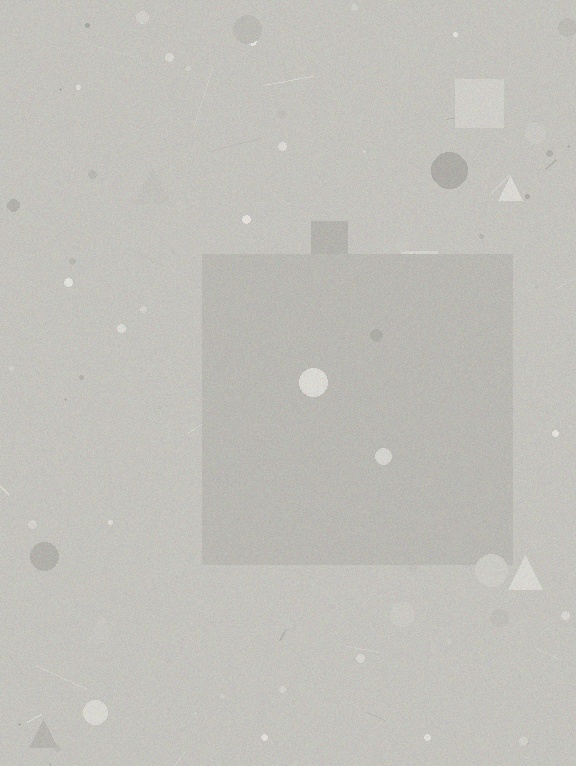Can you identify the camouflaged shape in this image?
The camouflaged shape is a square.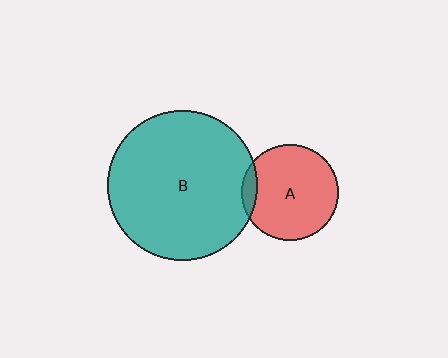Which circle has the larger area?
Circle B (teal).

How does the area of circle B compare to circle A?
Approximately 2.4 times.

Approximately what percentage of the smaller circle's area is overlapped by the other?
Approximately 10%.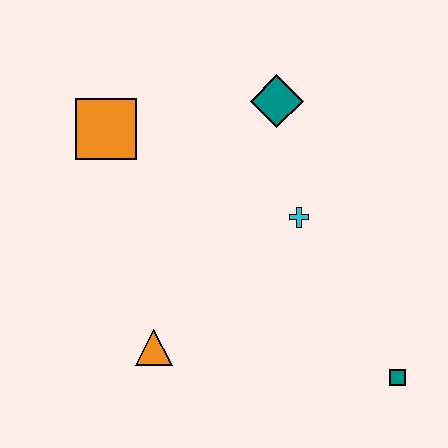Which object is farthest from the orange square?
The teal square is farthest from the orange square.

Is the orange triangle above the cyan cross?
No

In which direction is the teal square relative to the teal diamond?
The teal square is below the teal diamond.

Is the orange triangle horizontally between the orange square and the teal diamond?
Yes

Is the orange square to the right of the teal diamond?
No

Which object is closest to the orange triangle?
The cyan cross is closest to the orange triangle.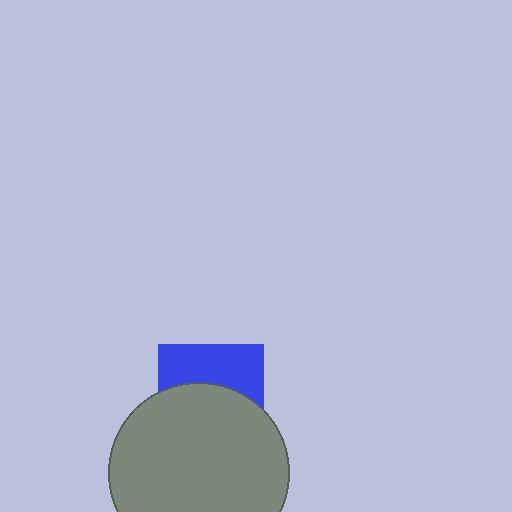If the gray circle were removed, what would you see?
You would see the complete blue square.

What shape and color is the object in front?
The object in front is a gray circle.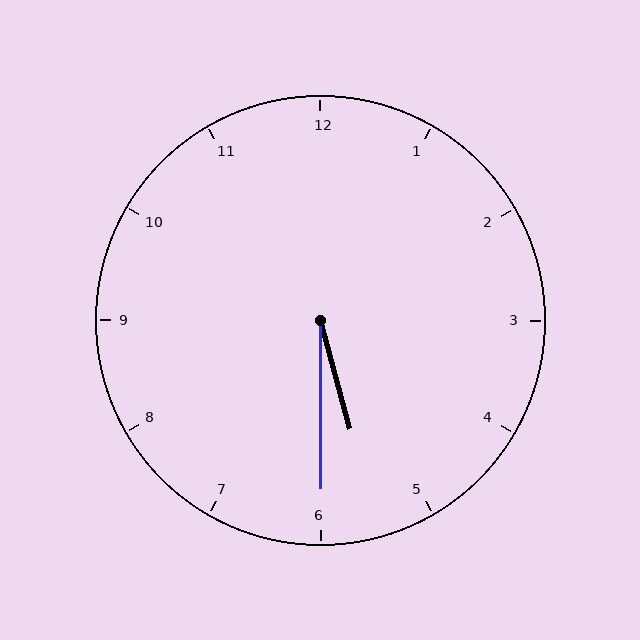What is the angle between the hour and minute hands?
Approximately 15 degrees.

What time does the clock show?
5:30.